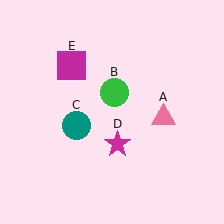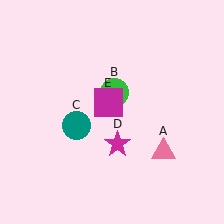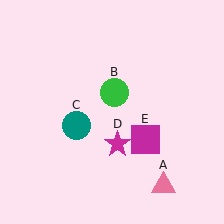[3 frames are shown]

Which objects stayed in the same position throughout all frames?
Green circle (object B) and teal circle (object C) and magenta star (object D) remained stationary.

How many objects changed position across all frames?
2 objects changed position: pink triangle (object A), magenta square (object E).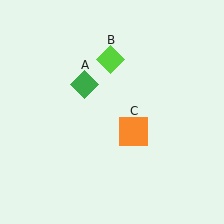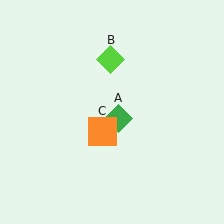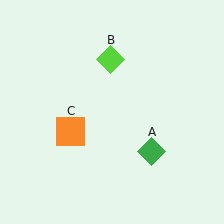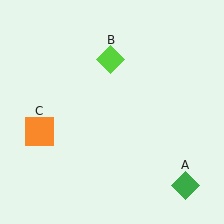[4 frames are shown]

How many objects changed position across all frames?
2 objects changed position: green diamond (object A), orange square (object C).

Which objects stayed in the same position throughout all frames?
Lime diamond (object B) remained stationary.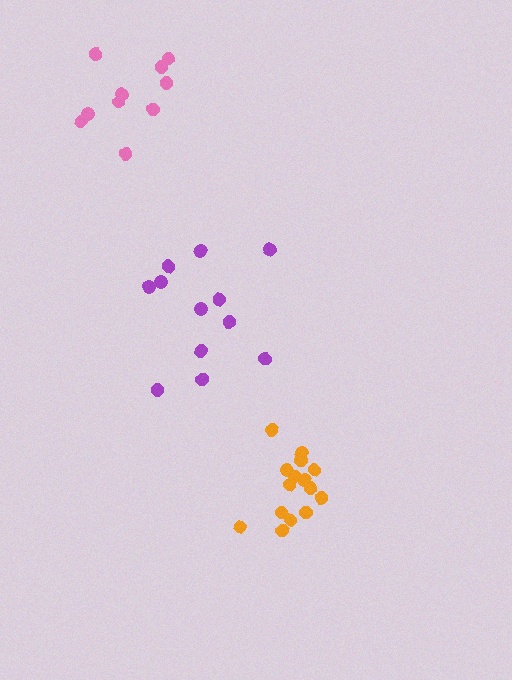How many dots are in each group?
Group 1: 12 dots, Group 2: 10 dots, Group 3: 15 dots (37 total).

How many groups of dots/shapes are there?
There are 3 groups.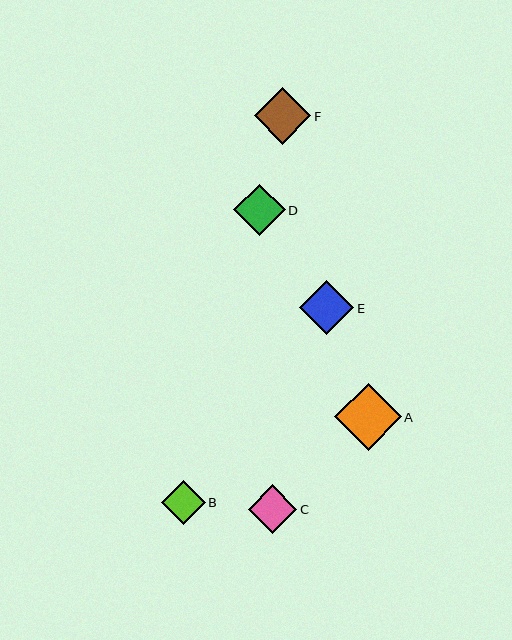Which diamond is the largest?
Diamond A is the largest with a size of approximately 66 pixels.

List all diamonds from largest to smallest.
From largest to smallest: A, F, E, D, C, B.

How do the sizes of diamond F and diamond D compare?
Diamond F and diamond D are approximately the same size.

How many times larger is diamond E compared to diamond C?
Diamond E is approximately 1.1 times the size of diamond C.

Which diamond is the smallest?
Diamond B is the smallest with a size of approximately 44 pixels.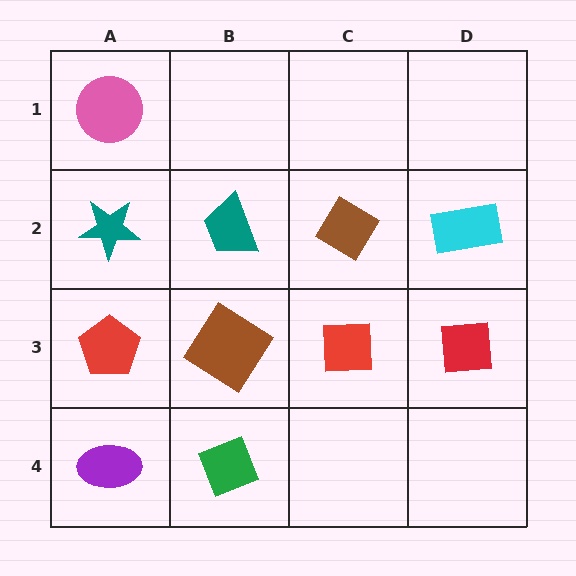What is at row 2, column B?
A teal trapezoid.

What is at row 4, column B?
A green diamond.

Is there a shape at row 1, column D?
No, that cell is empty.